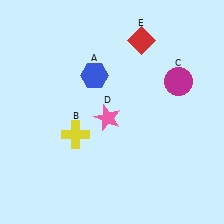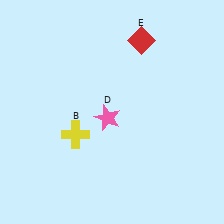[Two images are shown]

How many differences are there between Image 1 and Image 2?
There are 2 differences between the two images.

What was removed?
The blue hexagon (A), the magenta circle (C) were removed in Image 2.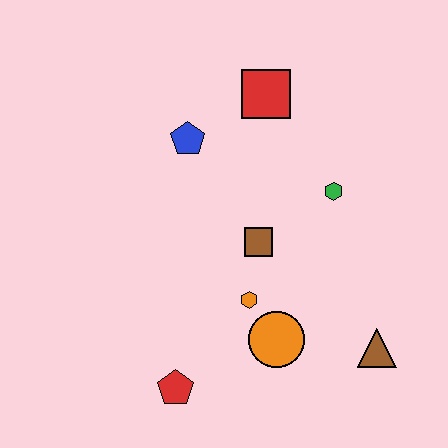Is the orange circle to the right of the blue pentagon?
Yes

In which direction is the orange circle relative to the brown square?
The orange circle is below the brown square.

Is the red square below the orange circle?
No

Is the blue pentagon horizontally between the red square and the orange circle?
No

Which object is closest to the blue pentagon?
The red square is closest to the blue pentagon.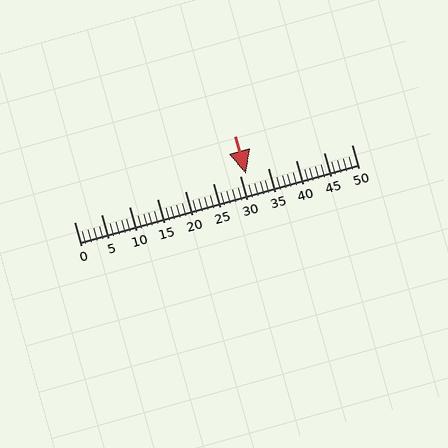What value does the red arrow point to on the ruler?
The red arrow points to approximately 31.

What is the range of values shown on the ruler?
The ruler shows values from 0 to 50.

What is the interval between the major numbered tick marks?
The major tick marks are spaced 5 units apart.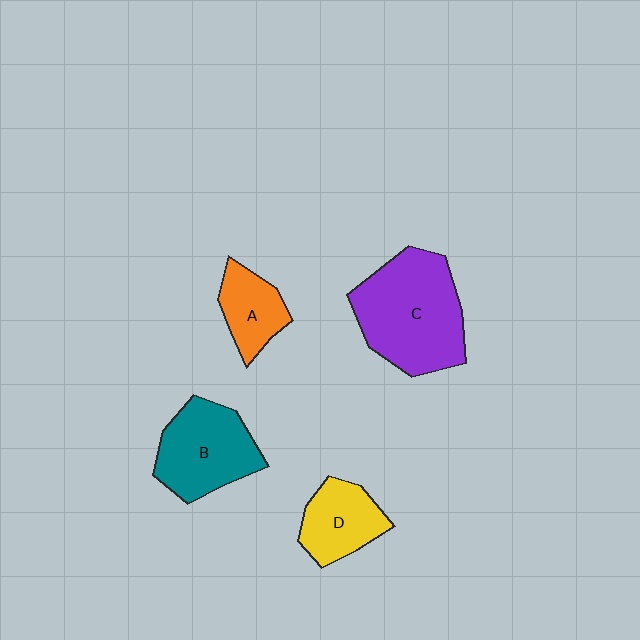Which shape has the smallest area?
Shape A (orange).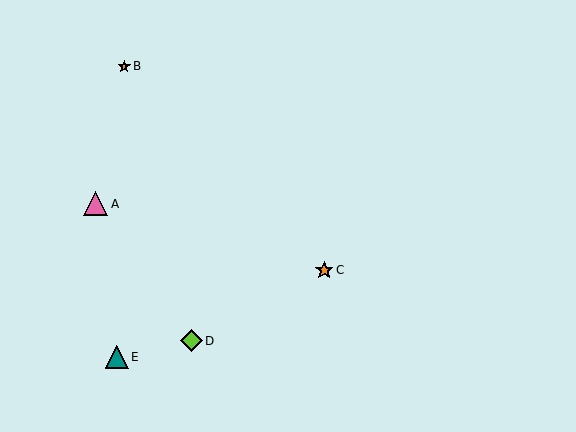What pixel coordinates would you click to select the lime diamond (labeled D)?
Click at (191, 341) to select the lime diamond D.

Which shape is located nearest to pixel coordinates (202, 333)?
The lime diamond (labeled D) at (191, 341) is nearest to that location.